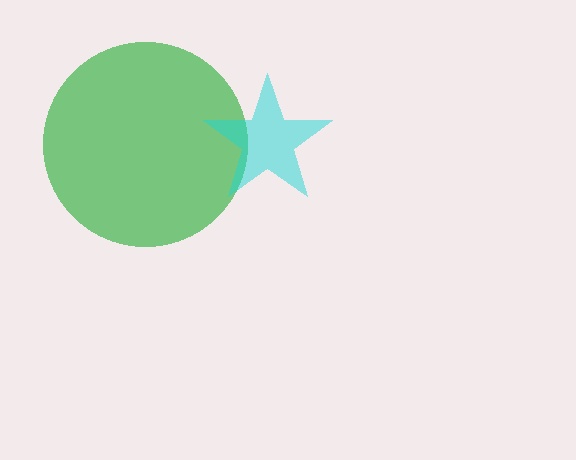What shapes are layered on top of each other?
The layered shapes are: a green circle, a cyan star.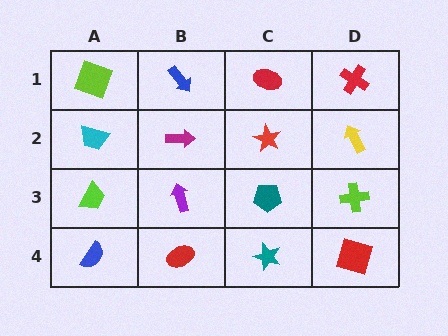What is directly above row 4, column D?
A lime cross.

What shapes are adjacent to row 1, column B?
A magenta arrow (row 2, column B), a lime square (row 1, column A), a red ellipse (row 1, column C).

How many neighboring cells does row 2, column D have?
3.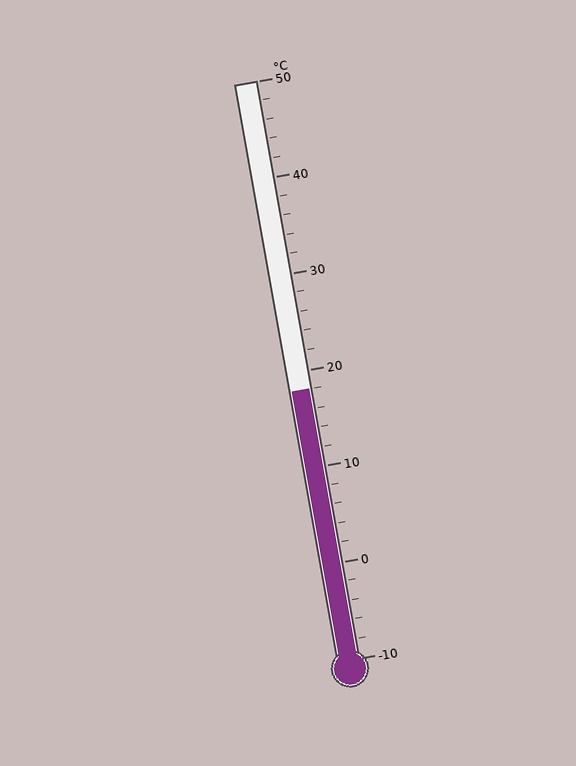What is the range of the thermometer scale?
The thermometer scale ranges from -10°C to 50°C.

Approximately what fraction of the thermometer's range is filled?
The thermometer is filled to approximately 45% of its range.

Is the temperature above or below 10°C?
The temperature is above 10°C.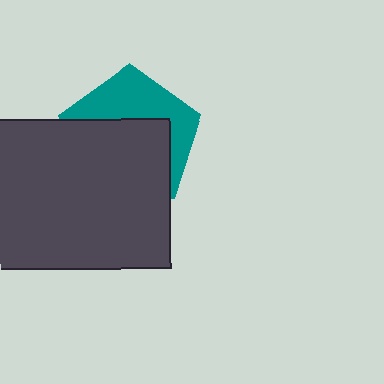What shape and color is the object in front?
The object in front is a dark gray rectangle.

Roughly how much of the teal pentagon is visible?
A small part of it is visible (roughly 40%).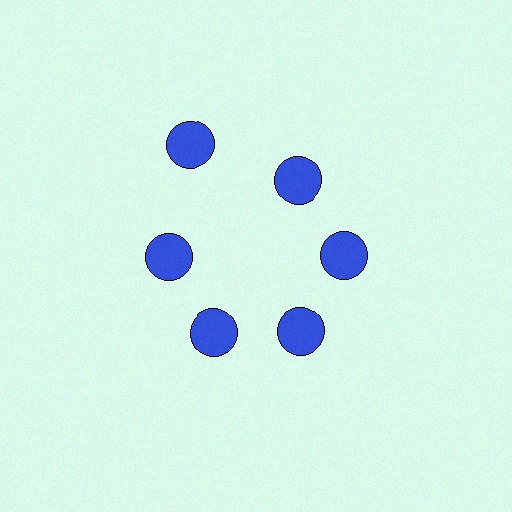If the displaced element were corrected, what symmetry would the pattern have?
It would have 6-fold rotational symmetry — the pattern would map onto itself every 60 degrees.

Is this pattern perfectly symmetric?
No. The 6 blue circles are arranged in a ring, but one element near the 11 o'clock position is pushed outward from the center, breaking the 6-fold rotational symmetry.